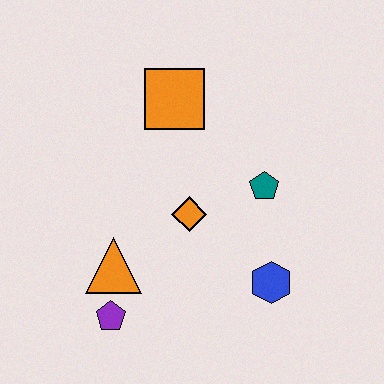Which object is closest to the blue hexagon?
The teal pentagon is closest to the blue hexagon.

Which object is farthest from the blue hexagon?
The orange square is farthest from the blue hexagon.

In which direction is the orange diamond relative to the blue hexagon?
The orange diamond is to the left of the blue hexagon.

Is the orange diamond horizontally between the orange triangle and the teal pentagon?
Yes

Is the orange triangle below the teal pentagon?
Yes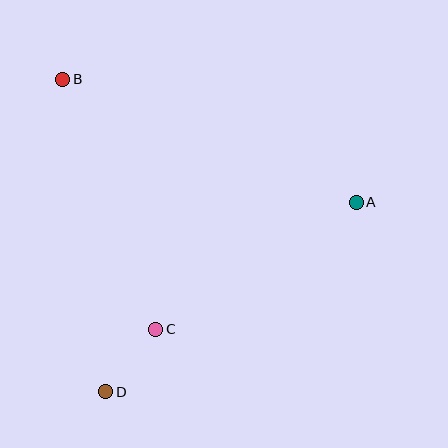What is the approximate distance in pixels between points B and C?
The distance between B and C is approximately 267 pixels.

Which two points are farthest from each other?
Points A and B are farthest from each other.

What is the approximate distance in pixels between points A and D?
The distance between A and D is approximately 314 pixels.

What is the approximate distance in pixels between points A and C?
The distance between A and C is approximately 238 pixels.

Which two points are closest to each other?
Points C and D are closest to each other.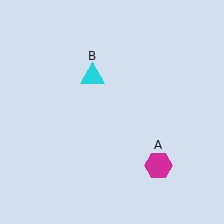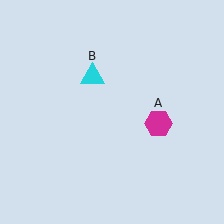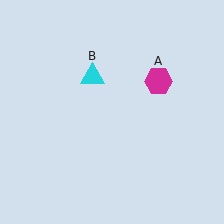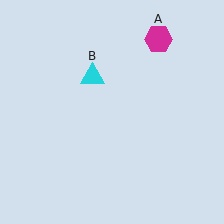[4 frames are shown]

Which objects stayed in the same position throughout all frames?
Cyan triangle (object B) remained stationary.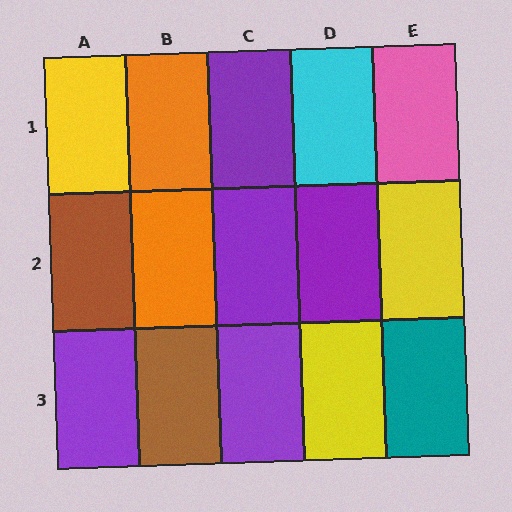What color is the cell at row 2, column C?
Purple.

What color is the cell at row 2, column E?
Yellow.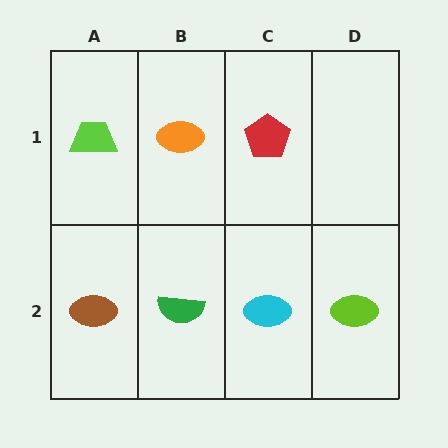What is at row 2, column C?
A cyan ellipse.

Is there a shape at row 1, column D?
No, that cell is empty.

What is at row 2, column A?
A brown ellipse.